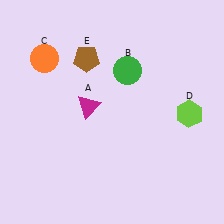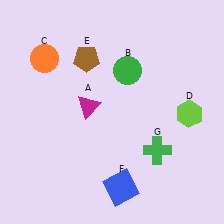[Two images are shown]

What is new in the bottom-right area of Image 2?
A blue square (F) was added in the bottom-right area of Image 2.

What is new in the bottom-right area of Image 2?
A green cross (G) was added in the bottom-right area of Image 2.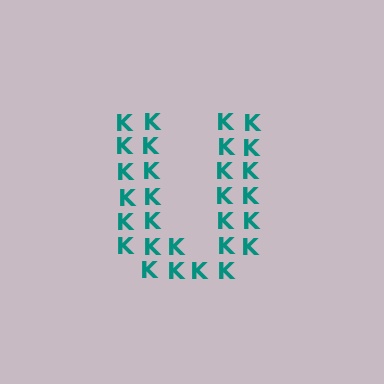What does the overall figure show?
The overall figure shows the letter U.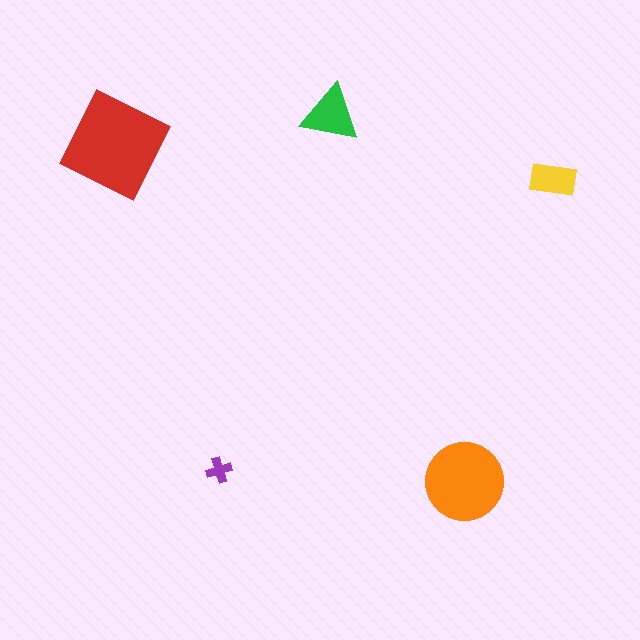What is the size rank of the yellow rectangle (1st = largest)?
4th.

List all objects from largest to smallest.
The red square, the orange circle, the green triangle, the yellow rectangle, the purple cross.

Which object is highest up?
The green triangle is topmost.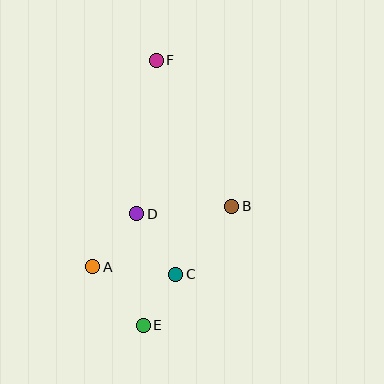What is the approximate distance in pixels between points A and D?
The distance between A and D is approximately 69 pixels.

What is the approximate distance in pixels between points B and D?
The distance between B and D is approximately 95 pixels.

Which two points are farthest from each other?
Points E and F are farthest from each other.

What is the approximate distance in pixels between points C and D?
The distance between C and D is approximately 72 pixels.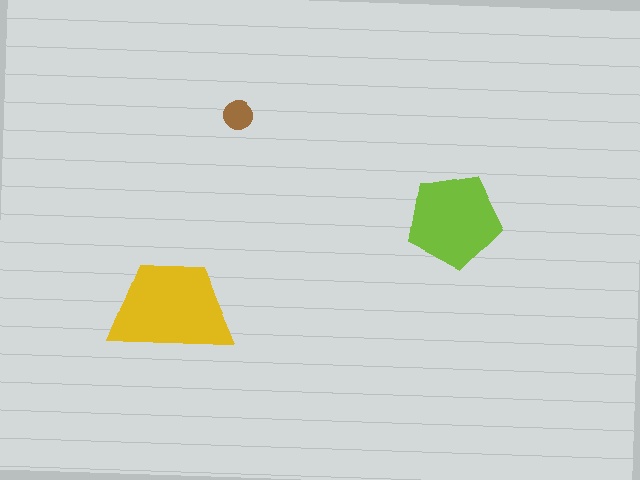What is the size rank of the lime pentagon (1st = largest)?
2nd.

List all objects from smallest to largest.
The brown circle, the lime pentagon, the yellow trapezoid.